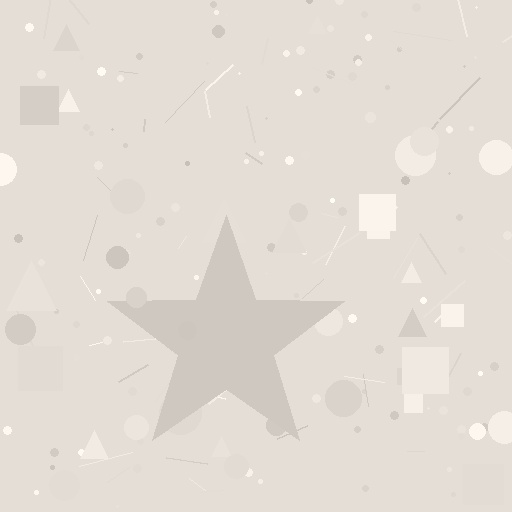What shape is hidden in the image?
A star is hidden in the image.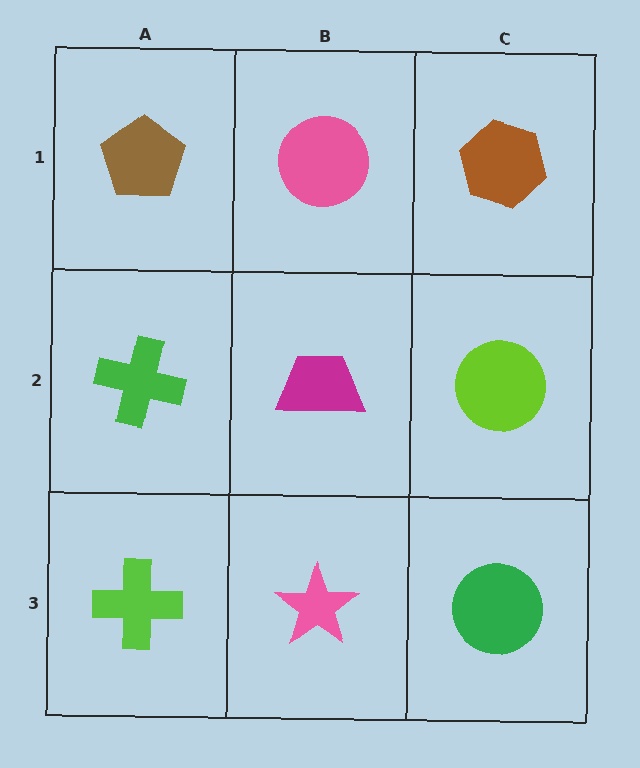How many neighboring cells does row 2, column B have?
4.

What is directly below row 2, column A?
A lime cross.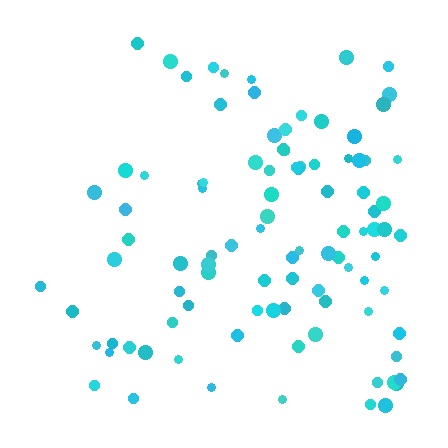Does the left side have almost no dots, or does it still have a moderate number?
Still a moderate number, just noticeably fewer than the right.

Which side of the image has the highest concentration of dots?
The right.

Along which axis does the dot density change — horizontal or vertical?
Horizontal.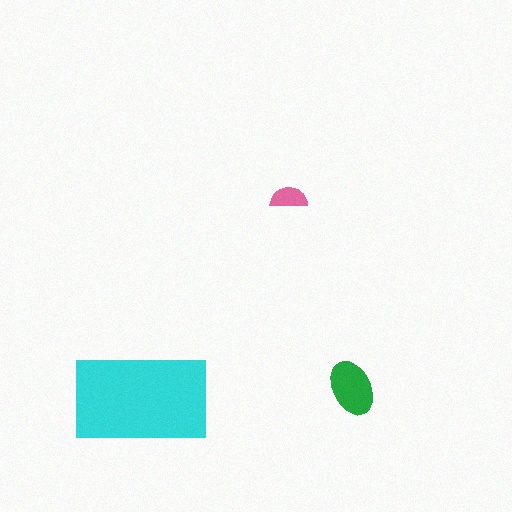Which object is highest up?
The pink semicircle is topmost.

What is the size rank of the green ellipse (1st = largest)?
2nd.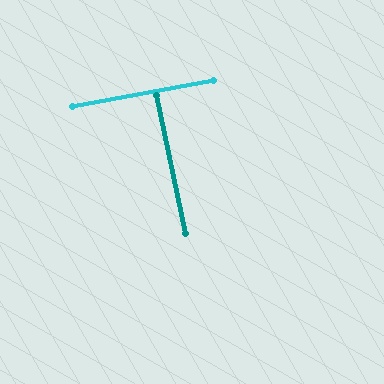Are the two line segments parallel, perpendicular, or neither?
Perpendicular — they meet at approximately 89°.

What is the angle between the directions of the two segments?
Approximately 89 degrees.